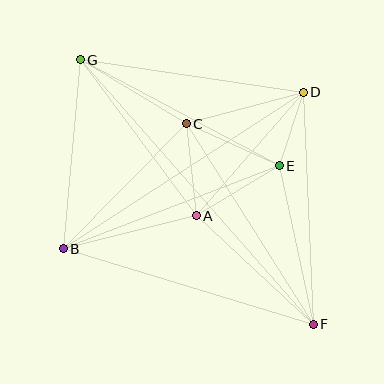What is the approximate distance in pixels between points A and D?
The distance between A and D is approximately 163 pixels.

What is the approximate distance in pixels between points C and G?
The distance between C and G is approximately 123 pixels.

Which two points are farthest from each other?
Points F and G are farthest from each other.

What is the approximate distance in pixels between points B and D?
The distance between B and D is approximately 286 pixels.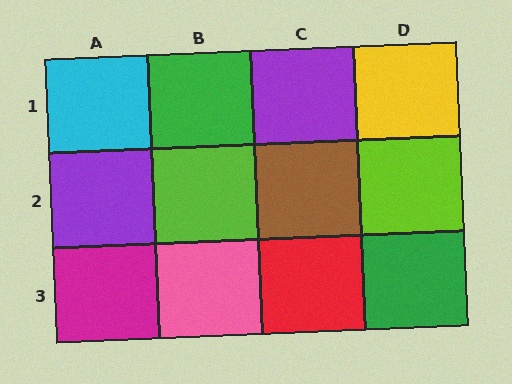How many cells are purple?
2 cells are purple.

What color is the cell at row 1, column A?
Cyan.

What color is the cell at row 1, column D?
Yellow.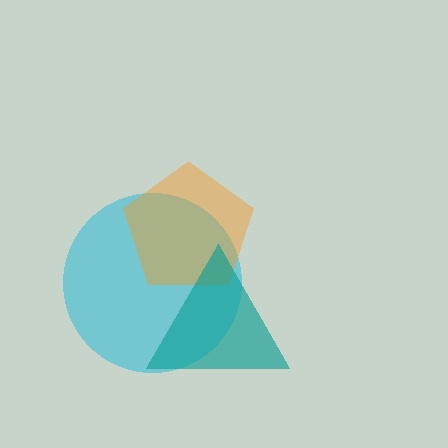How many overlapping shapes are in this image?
There are 3 overlapping shapes in the image.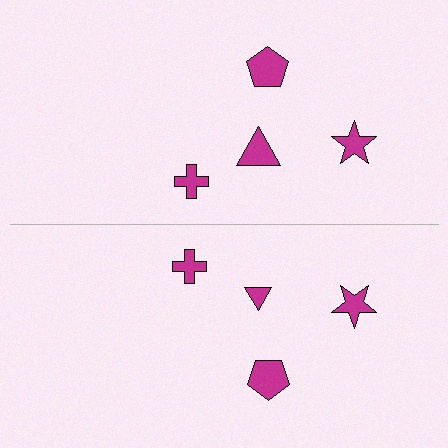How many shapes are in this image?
There are 8 shapes in this image.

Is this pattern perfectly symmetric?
No, the pattern is not perfectly symmetric. The magenta triangle on the bottom side has a different size than its mirror counterpart.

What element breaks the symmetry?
The magenta triangle on the bottom side has a different size than its mirror counterpart.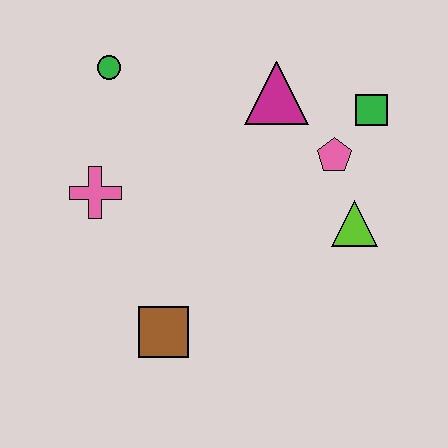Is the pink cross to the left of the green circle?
Yes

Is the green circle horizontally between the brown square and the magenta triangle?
No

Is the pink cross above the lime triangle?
Yes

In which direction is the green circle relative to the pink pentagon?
The green circle is to the left of the pink pentagon.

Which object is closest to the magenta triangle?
The pink pentagon is closest to the magenta triangle.